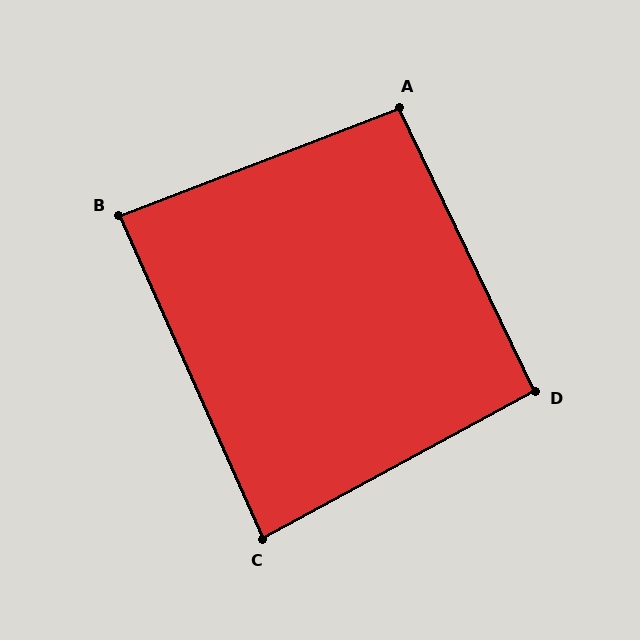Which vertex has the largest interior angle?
A, at approximately 94 degrees.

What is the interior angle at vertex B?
Approximately 87 degrees (approximately right).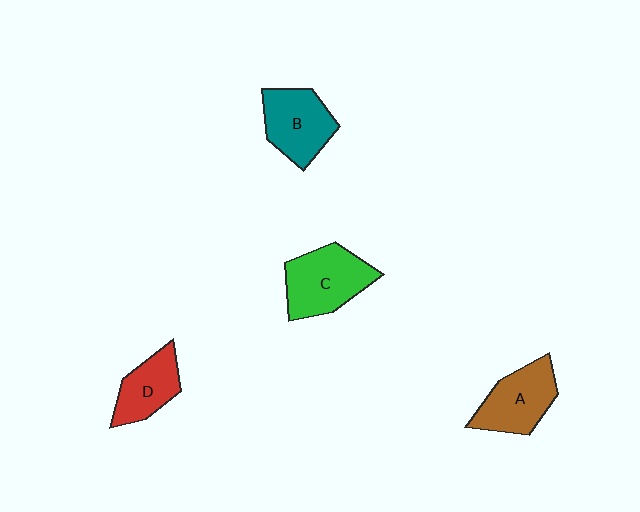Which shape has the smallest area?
Shape D (red).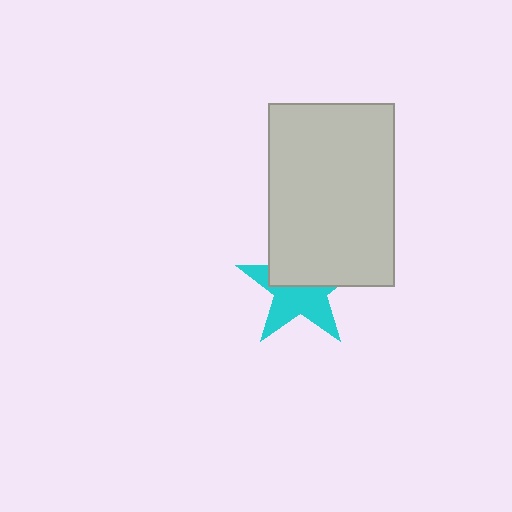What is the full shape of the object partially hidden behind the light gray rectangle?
The partially hidden object is a cyan star.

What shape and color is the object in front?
The object in front is a light gray rectangle.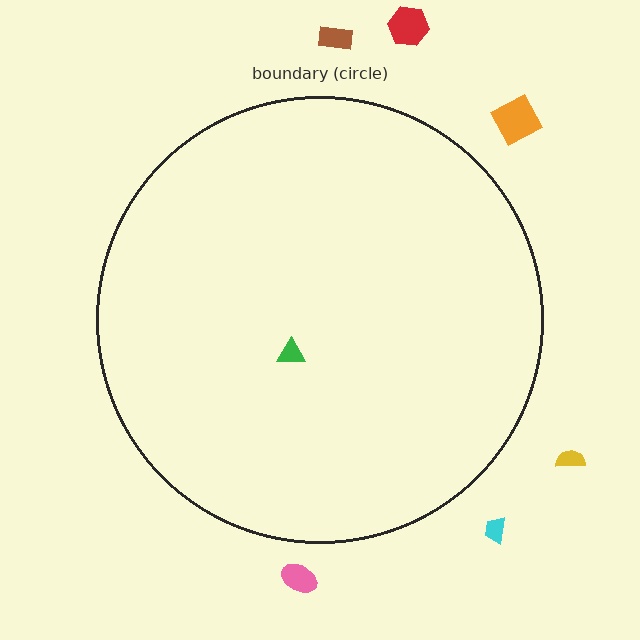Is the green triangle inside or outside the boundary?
Inside.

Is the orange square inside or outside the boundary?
Outside.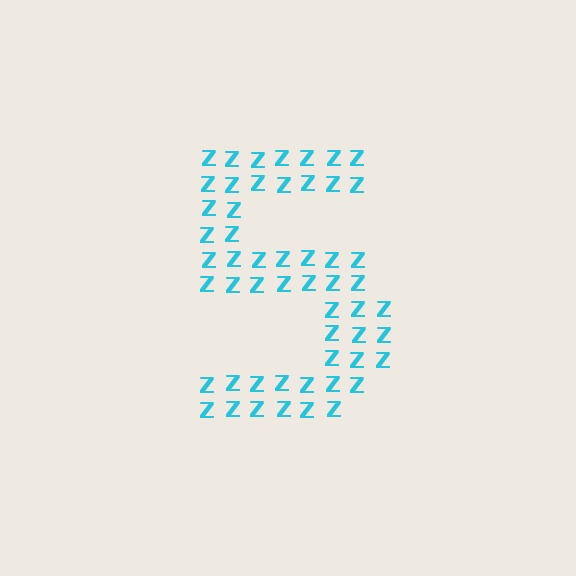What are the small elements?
The small elements are letter Z's.